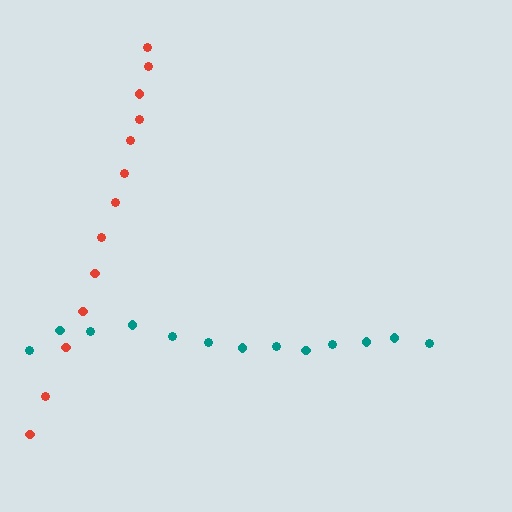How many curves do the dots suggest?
There are 2 distinct paths.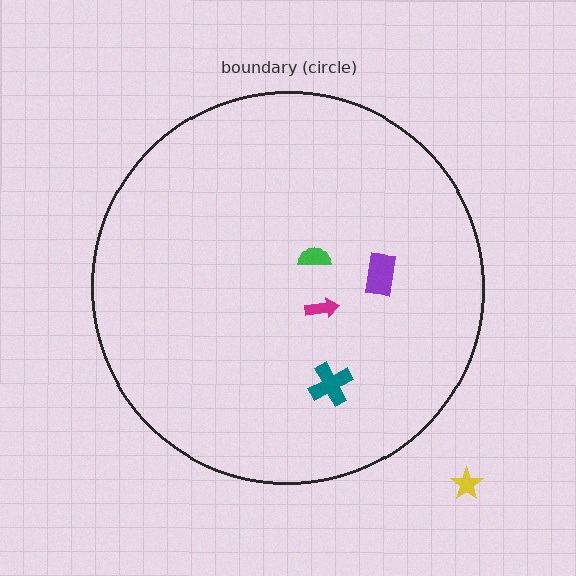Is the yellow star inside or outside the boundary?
Outside.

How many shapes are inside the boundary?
4 inside, 1 outside.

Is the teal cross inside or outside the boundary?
Inside.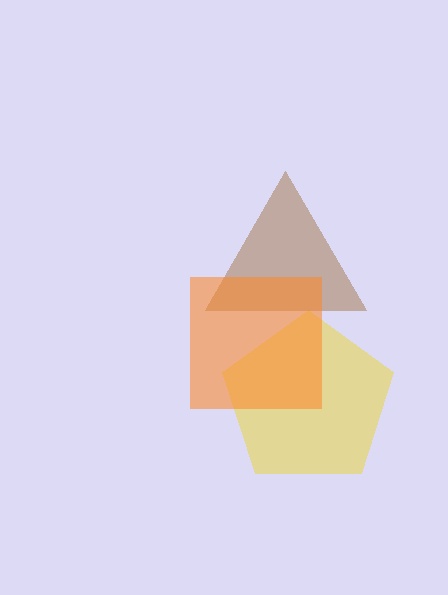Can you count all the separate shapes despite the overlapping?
Yes, there are 3 separate shapes.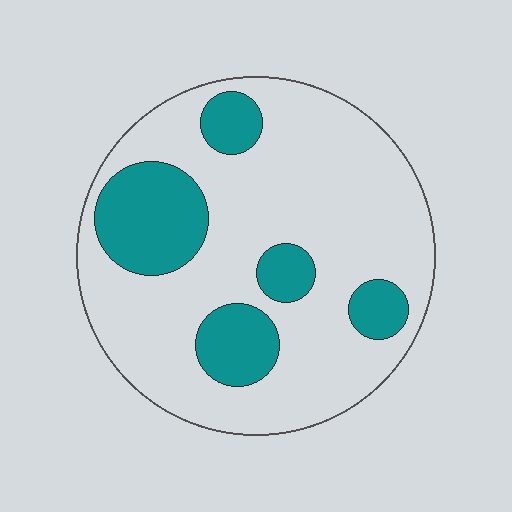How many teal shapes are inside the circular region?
5.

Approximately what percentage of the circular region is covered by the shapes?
Approximately 25%.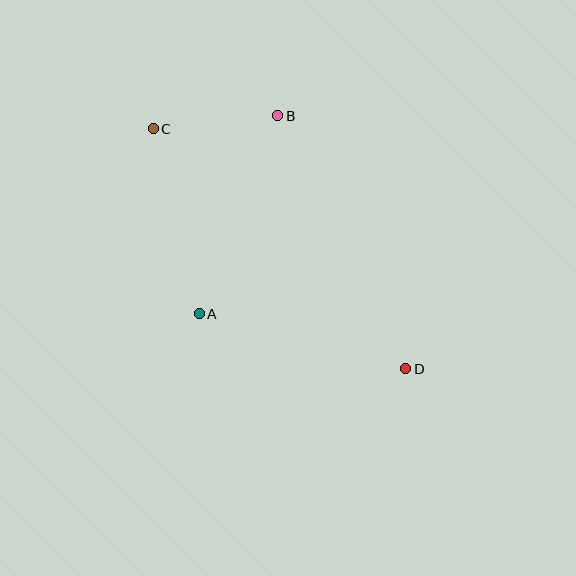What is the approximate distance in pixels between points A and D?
The distance between A and D is approximately 214 pixels.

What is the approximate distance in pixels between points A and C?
The distance between A and C is approximately 190 pixels.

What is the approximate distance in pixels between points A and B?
The distance between A and B is approximately 213 pixels.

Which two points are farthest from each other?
Points C and D are farthest from each other.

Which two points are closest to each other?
Points B and C are closest to each other.